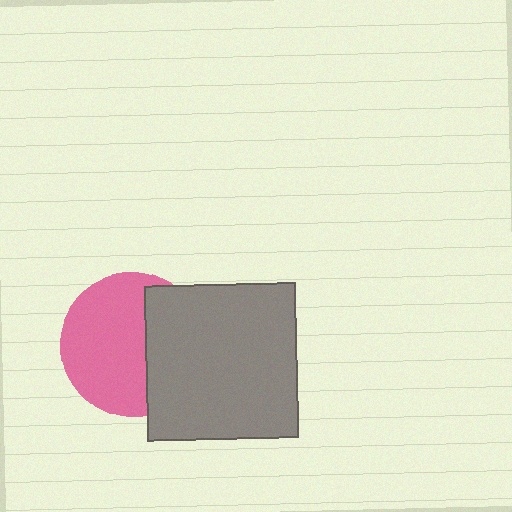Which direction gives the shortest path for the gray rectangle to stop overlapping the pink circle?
Moving right gives the shortest separation.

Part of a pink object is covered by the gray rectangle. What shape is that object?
It is a circle.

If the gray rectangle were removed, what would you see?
You would see the complete pink circle.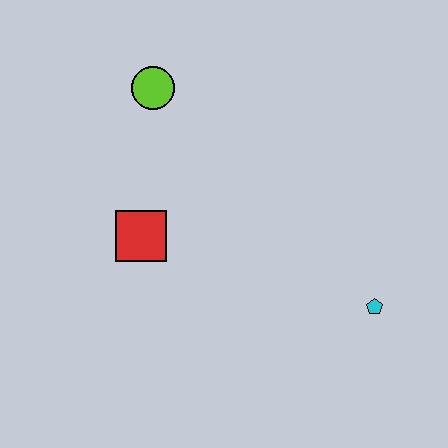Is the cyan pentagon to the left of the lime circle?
No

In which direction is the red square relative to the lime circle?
The red square is below the lime circle.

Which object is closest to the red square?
The lime circle is closest to the red square.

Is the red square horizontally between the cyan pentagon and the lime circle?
No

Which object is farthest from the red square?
The cyan pentagon is farthest from the red square.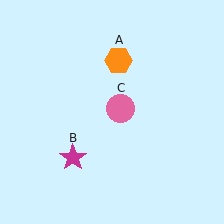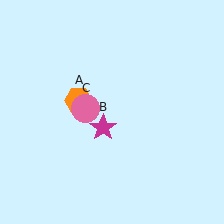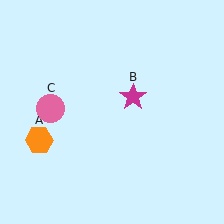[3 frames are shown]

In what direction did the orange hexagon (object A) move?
The orange hexagon (object A) moved down and to the left.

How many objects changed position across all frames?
3 objects changed position: orange hexagon (object A), magenta star (object B), pink circle (object C).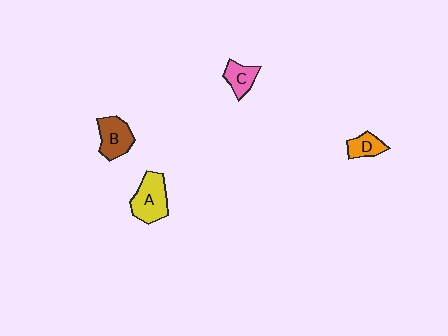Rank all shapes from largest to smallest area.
From largest to smallest: A (yellow), B (brown), C (pink), D (orange).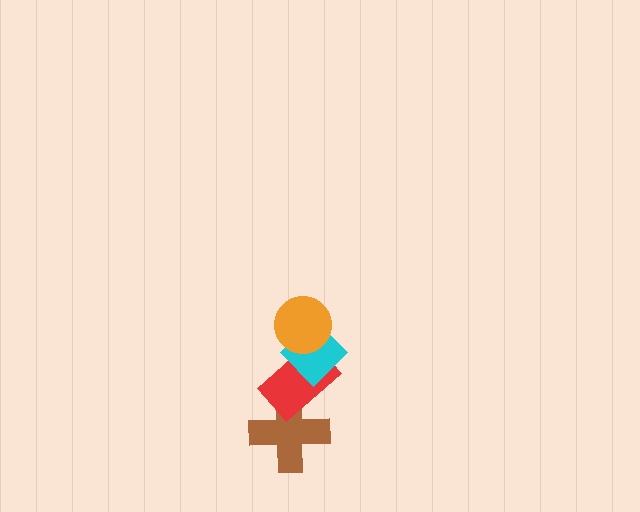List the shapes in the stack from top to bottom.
From top to bottom: the orange circle, the cyan diamond, the red rectangle, the brown cross.